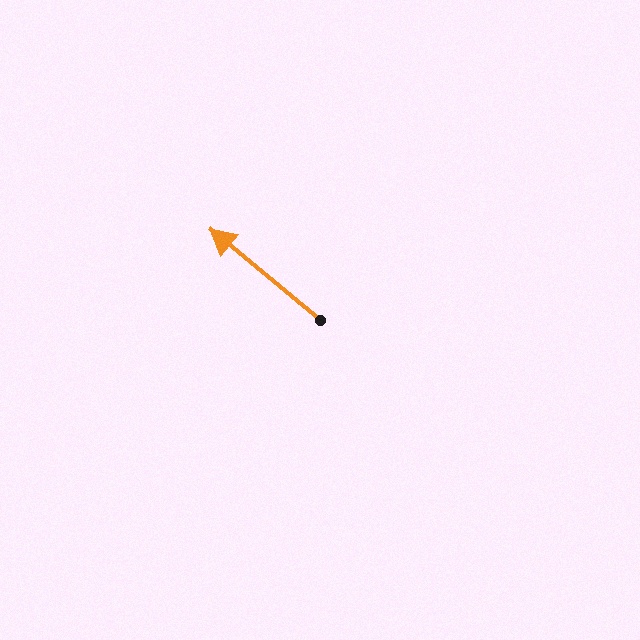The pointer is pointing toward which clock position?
Roughly 10 o'clock.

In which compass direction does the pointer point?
Northwest.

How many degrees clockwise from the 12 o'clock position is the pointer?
Approximately 309 degrees.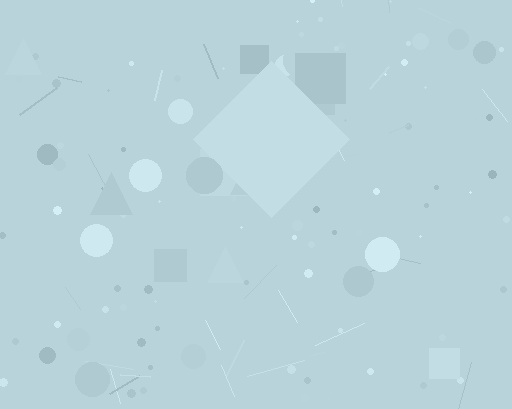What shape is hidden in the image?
A diamond is hidden in the image.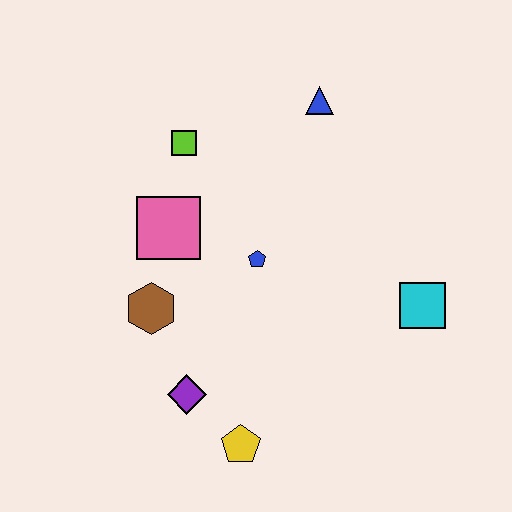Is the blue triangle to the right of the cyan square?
No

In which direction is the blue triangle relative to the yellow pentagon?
The blue triangle is above the yellow pentagon.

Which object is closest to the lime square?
The pink square is closest to the lime square.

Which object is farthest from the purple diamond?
The blue triangle is farthest from the purple diamond.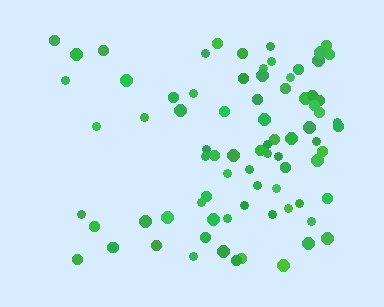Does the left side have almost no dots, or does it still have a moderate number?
Still a moderate number, just noticeably fewer than the right.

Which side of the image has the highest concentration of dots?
The right.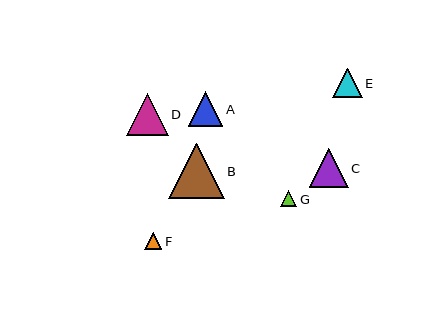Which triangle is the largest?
Triangle B is the largest with a size of approximately 56 pixels.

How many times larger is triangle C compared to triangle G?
Triangle C is approximately 2.4 times the size of triangle G.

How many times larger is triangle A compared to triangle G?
Triangle A is approximately 2.1 times the size of triangle G.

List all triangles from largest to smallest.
From largest to smallest: B, D, C, A, E, F, G.